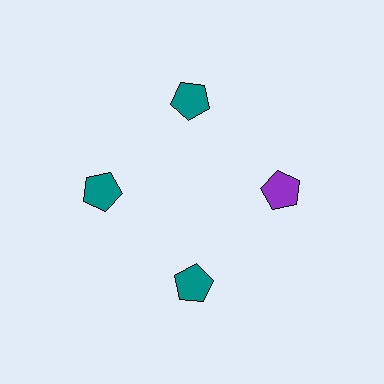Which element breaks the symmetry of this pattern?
The purple pentagon at roughly the 3 o'clock position breaks the symmetry. All other shapes are teal pentagons.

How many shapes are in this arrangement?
There are 4 shapes arranged in a ring pattern.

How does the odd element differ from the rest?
It has a different color: purple instead of teal.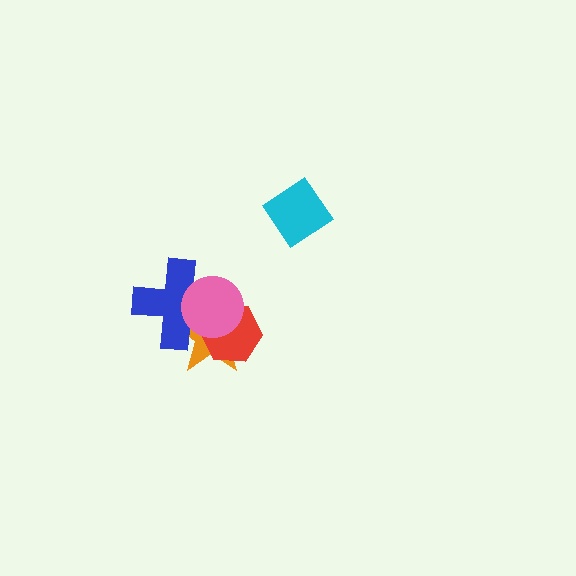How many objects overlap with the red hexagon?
3 objects overlap with the red hexagon.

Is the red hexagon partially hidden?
Yes, it is partially covered by another shape.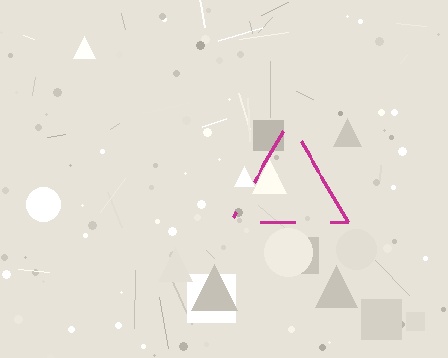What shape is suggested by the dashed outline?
The dashed outline suggests a triangle.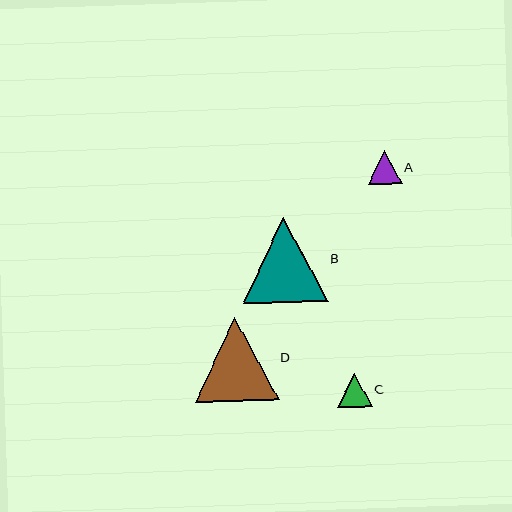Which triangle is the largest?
Triangle B is the largest with a size of approximately 85 pixels.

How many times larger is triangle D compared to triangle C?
Triangle D is approximately 2.4 times the size of triangle C.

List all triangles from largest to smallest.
From largest to smallest: B, D, C, A.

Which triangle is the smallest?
Triangle A is the smallest with a size of approximately 34 pixels.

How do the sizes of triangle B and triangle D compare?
Triangle B and triangle D are approximately the same size.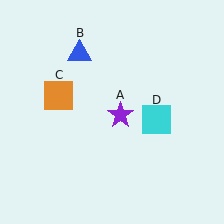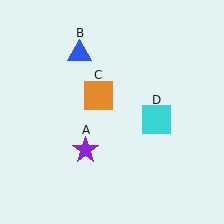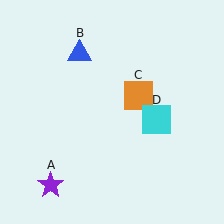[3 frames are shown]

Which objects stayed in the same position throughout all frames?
Blue triangle (object B) and cyan square (object D) remained stationary.